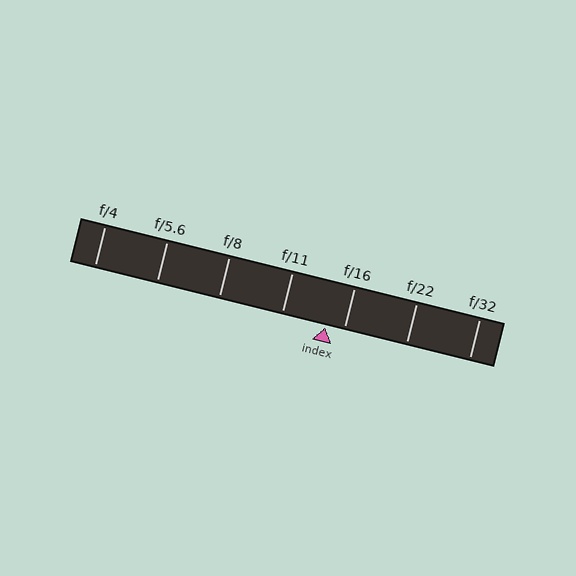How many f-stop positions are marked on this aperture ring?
There are 7 f-stop positions marked.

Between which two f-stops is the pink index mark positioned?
The index mark is between f/11 and f/16.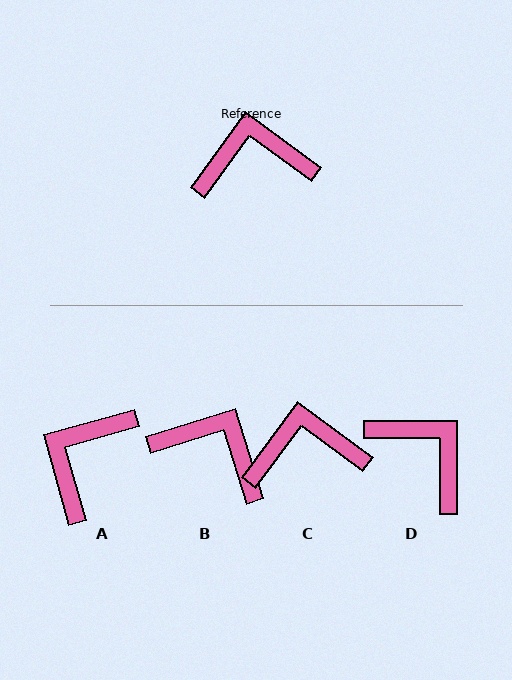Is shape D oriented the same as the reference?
No, it is off by about 53 degrees.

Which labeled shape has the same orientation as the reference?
C.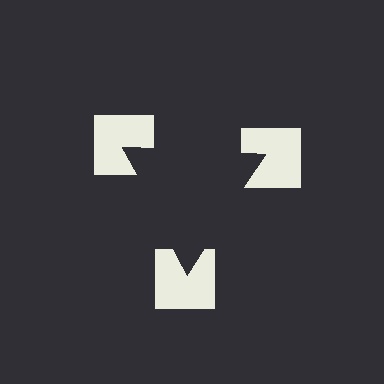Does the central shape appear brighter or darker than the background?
It typically appears slightly darker than the background, even though no actual brightness change is drawn.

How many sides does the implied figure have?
3 sides.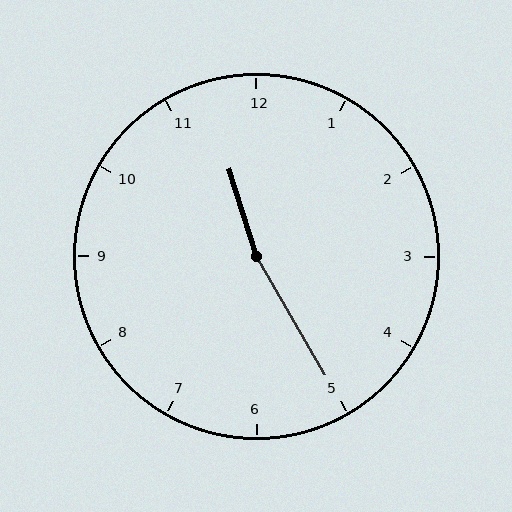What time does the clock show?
11:25.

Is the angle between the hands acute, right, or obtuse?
It is obtuse.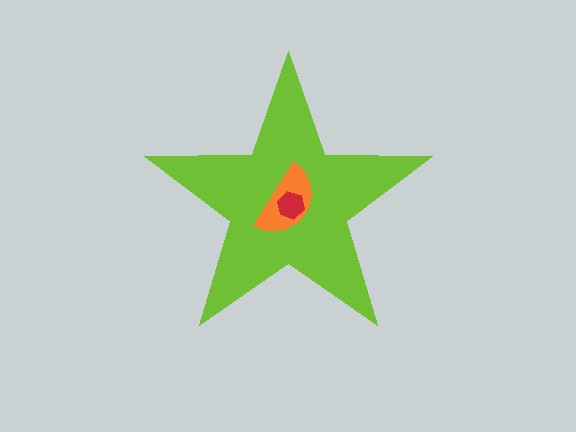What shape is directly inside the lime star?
The orange semicircle.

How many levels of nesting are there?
3.